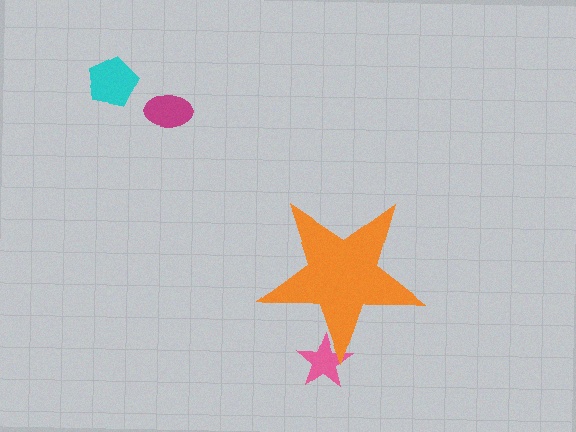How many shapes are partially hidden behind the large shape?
1 shape is partially hidden.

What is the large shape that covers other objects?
An orange star.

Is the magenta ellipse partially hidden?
No, the magenta ellipse is fully visible.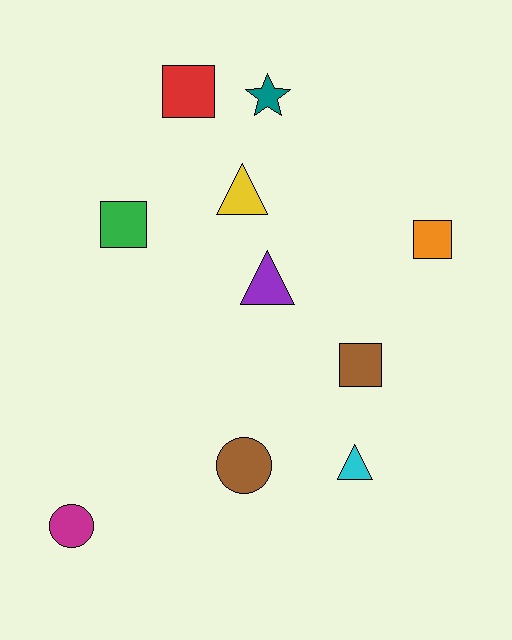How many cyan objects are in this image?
There is 1 cyan object.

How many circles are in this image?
There are 2 circles.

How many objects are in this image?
There are 10 objects.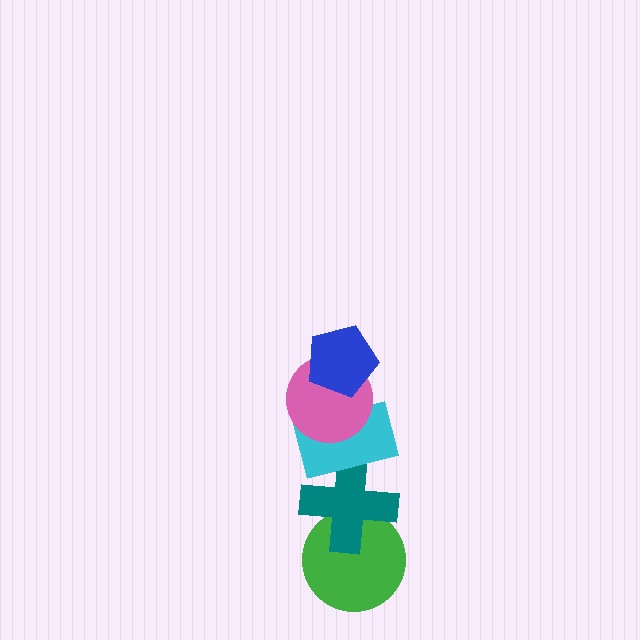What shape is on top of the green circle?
The teal cross is on top of the green circle.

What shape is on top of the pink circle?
The blue pentagon is on top of the pink circle.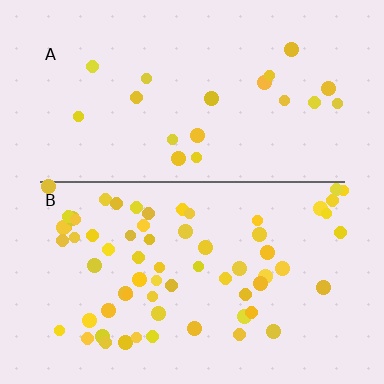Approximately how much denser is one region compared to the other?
Approximately 3.3× — region B over region A.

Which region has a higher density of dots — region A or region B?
B (the bottom).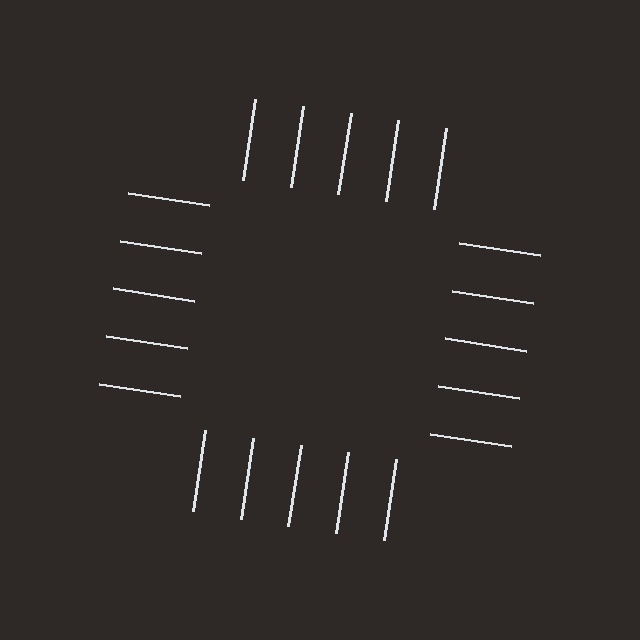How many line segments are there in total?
20 — 5 along each of the 4 edges.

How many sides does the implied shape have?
4 sides — the line-ends trace a square.